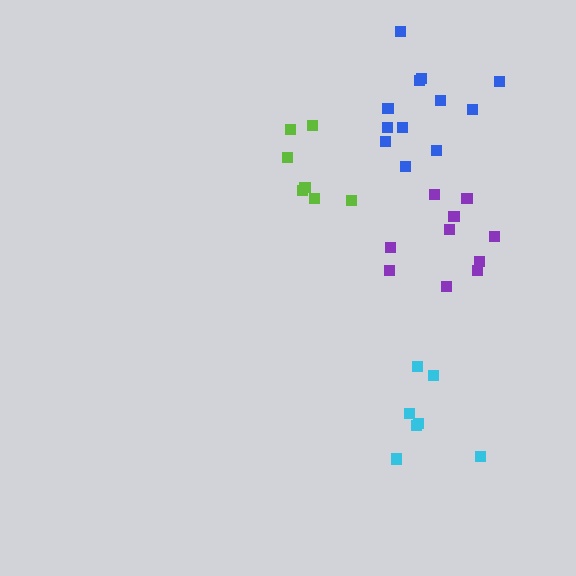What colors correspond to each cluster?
The clusters are colored: lime, blue, cyan, purple.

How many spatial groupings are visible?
There are 4 spatial groupings.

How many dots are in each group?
Group 1: 7 dots, Group 2: 12 dots, Group 3: 7 dots, Group 4: 10 dots (36 total).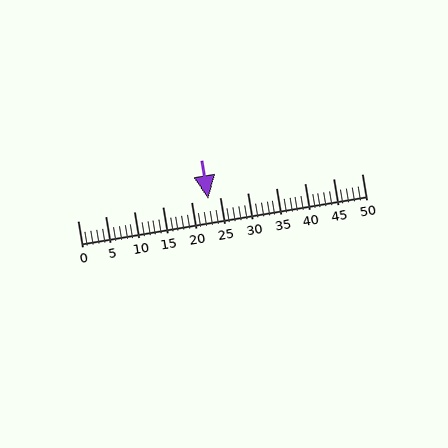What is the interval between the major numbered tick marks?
The major tick marks are spaced 5 units apart.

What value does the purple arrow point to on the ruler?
The purple arrow points to approximately 23.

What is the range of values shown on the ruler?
The ruler shows values from 0 to 50.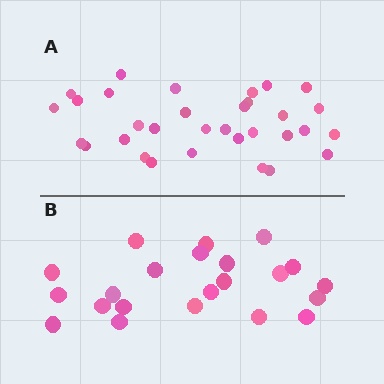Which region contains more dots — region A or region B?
Region A (the top region) has more dots.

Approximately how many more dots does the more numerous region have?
Region A has roughly 10 or so more dots than region B.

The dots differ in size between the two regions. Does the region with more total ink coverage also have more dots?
No. Region B has more total ink coverage because its dots are larger, but region A actually contains more individual dots. Total area can be misleading — the number of items is what matters here.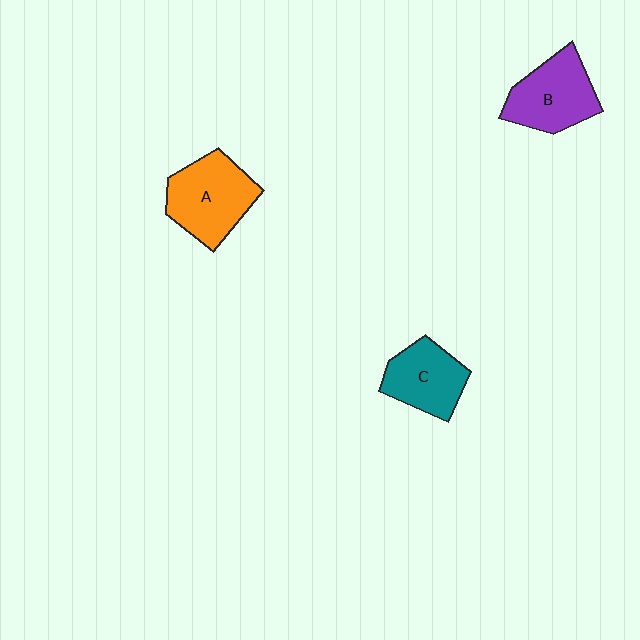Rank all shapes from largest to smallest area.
From largest to smallest: A (orange), B (purple), C (teal).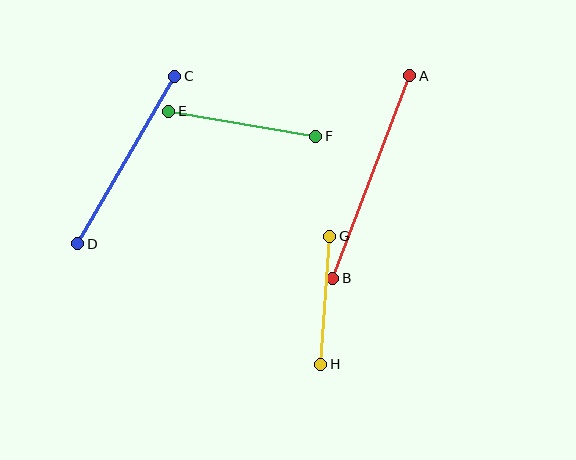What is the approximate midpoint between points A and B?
The midpoint is at approximately (371, 177) pixels.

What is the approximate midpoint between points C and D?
The midpoint is at approximately (126, 160) pixels.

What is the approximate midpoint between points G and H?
The midpoint is at approximately (325, 300) pixels.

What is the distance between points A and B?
The distance is approximately 217 pixels.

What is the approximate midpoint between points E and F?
The midpoint is at approximately (242, 124) pixels.